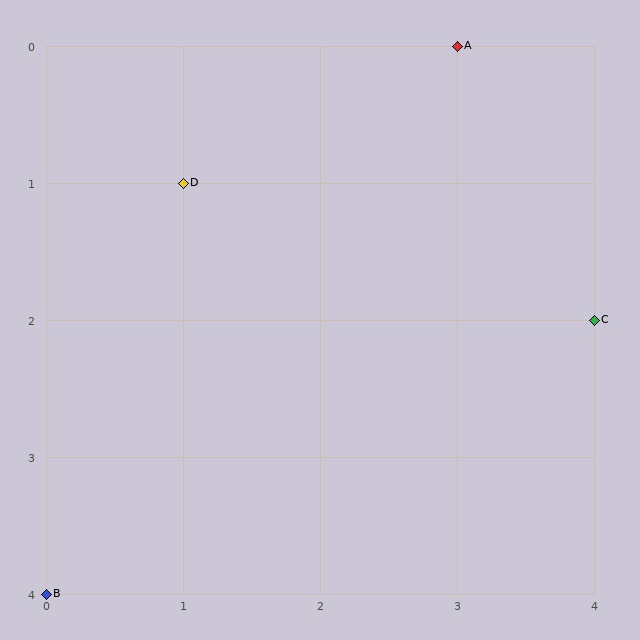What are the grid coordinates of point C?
Point C is at grid coordinates (4, 2).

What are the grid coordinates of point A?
Point A is at grid coordinates (3, 0).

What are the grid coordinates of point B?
Point B is at grid coordinates (0, 4).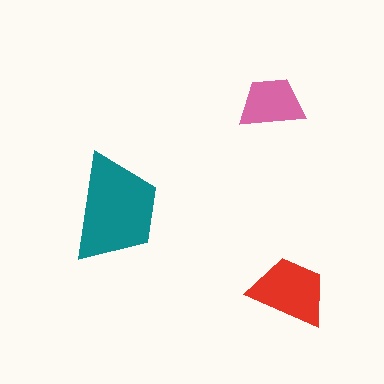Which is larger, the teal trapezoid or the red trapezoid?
The teal one.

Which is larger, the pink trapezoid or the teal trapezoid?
The teal one.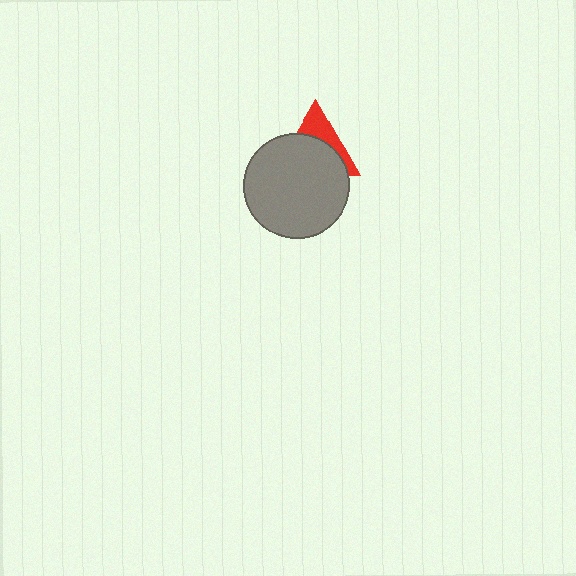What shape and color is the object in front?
The object in front is a gray circle.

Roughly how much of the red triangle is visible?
A small part of it is visible (roughly 35%).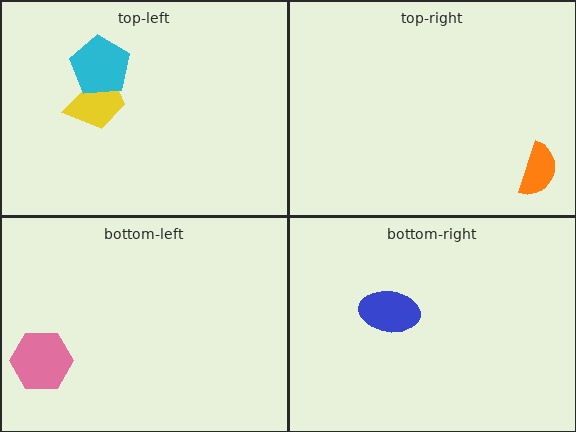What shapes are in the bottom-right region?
The blue ellipse.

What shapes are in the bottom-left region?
The pink hexagon.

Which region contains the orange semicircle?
The top-right region.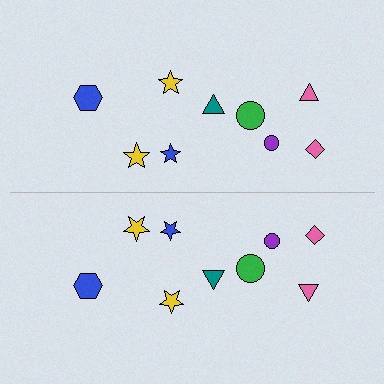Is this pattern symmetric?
Yes, this pattern has bilateral (reflection) symmetry.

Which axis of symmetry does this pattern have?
The pattern has a horizontal axis of symmetry running through the center of the image.